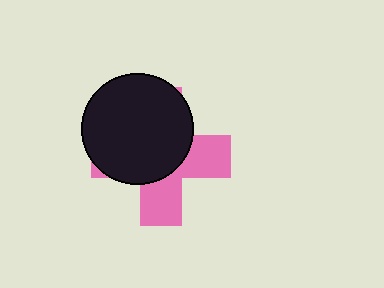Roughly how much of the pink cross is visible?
A small part of it is visible (roughly 40%).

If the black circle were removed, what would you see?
You would see the complete pink cross.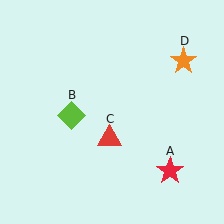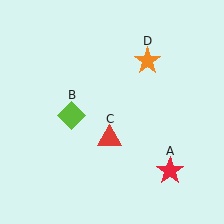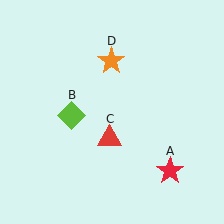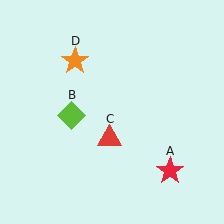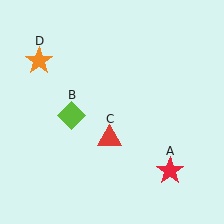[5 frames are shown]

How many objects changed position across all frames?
1 object changed position: orange star (object D).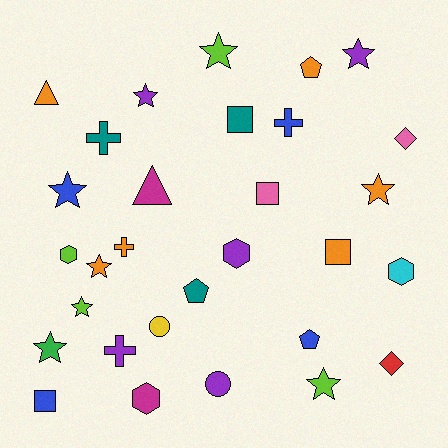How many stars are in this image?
There are 9 stars.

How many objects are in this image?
There are 30 objects.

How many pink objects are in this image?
There are 2 pink objects.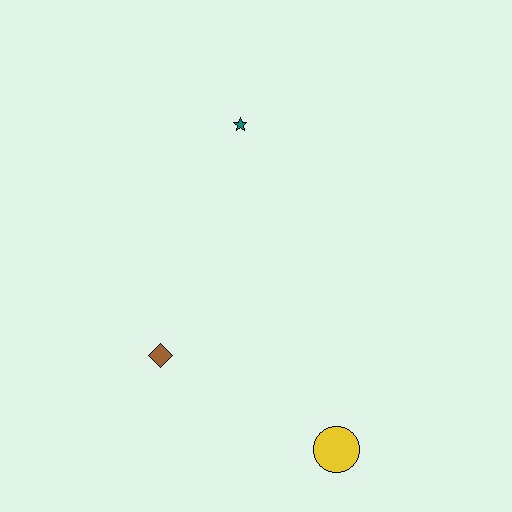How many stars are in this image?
There is 1 star.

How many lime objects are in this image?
There are no lime objects.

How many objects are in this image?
There are 3 objects.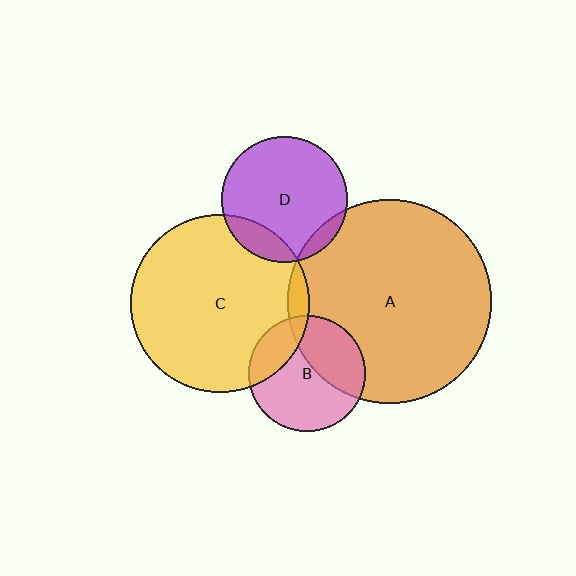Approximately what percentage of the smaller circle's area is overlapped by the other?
Approximately 35%.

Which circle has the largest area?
Circle A (orange).